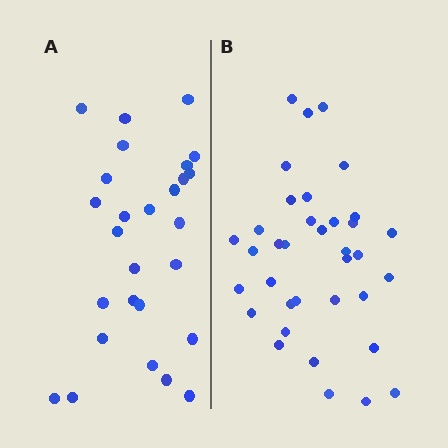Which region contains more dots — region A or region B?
Region B (the right region) has more dots.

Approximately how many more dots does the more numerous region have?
Region B has roughly 8 or so more dots than region A.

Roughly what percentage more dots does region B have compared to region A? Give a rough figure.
About 35% more.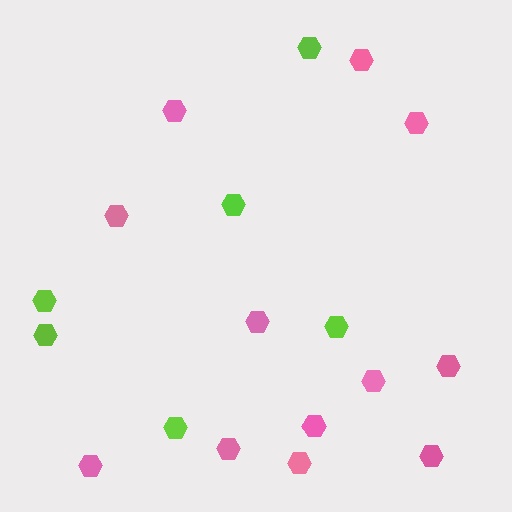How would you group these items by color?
There are 2 groups: one group of pink hexagons (12) and one group of lime hexagons (6).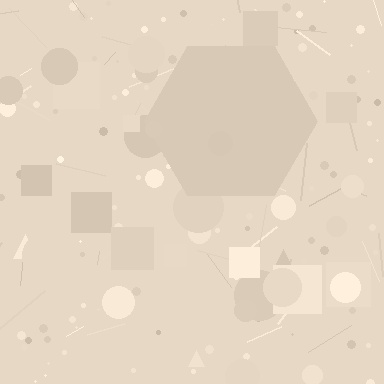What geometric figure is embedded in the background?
A hexagon is embedded in the background.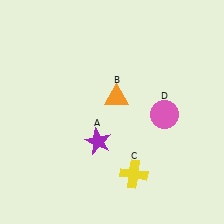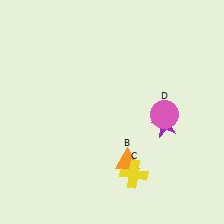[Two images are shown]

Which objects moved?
The objects that moved are: the purple star (A), the orange triangle (B).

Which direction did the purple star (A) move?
The purple star (A) moved right.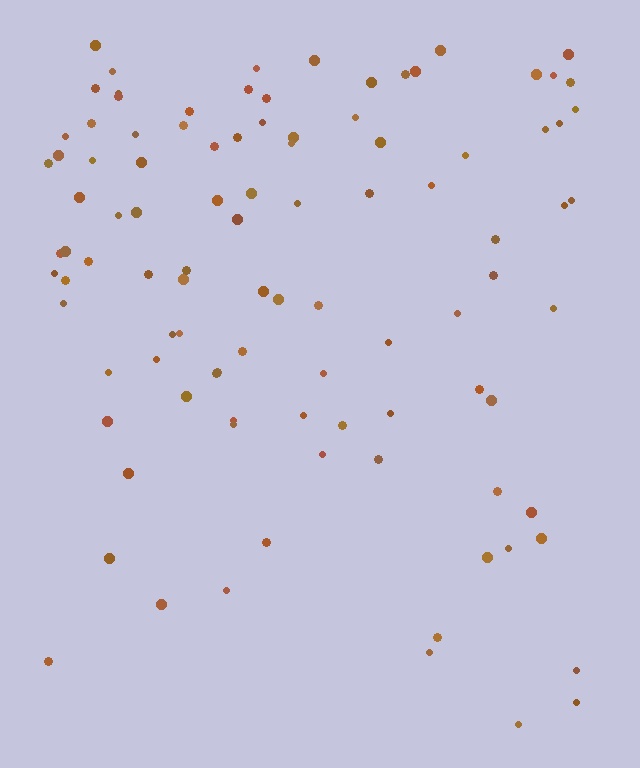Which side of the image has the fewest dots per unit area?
The bottom.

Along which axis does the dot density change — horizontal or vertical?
Vertical.